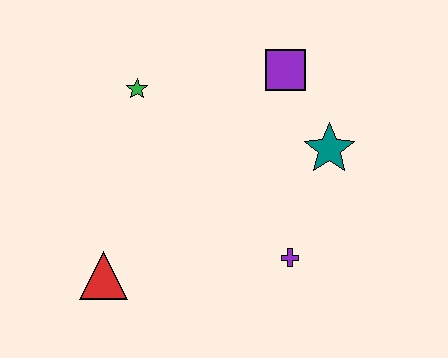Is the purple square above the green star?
Yes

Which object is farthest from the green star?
The purple cross is farthest from the green star.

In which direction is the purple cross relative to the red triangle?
The purple cross is to the right of the red triangle.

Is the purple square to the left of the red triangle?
No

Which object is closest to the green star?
The purple square is closest to the green star.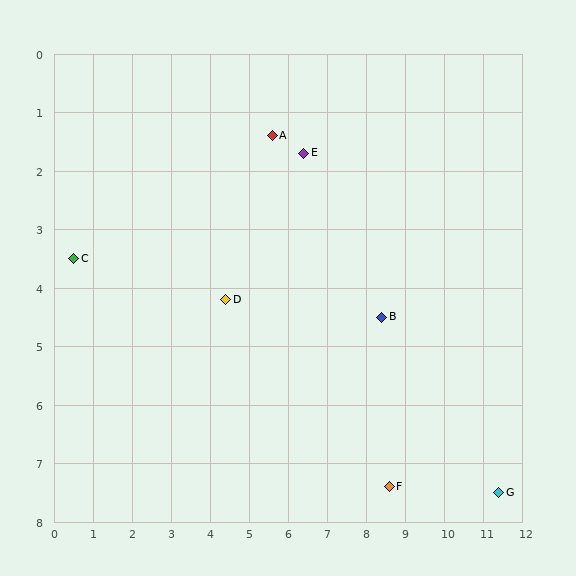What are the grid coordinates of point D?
Point D is at approximately (4.4, 4.2).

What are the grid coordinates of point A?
Point A is at approximately (5.6, 1.4).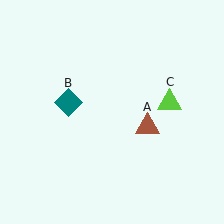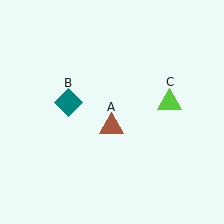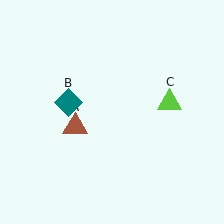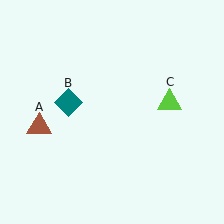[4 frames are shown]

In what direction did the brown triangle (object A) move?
The brown triangle (object A) moved left.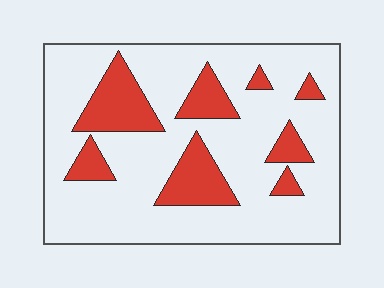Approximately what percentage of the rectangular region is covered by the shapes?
Approximately 20%.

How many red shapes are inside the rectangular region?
8.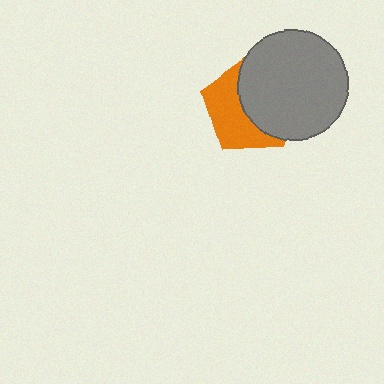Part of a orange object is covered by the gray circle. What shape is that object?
It is a pentagon.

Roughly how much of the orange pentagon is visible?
About half of it is visible (roughly 47%).